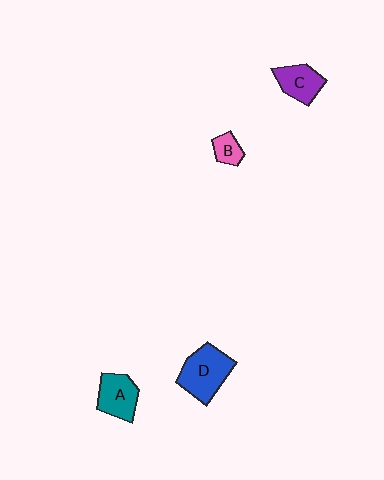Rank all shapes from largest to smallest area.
From largest to smallest: D (blue), A (teal), C (purple), B (pink).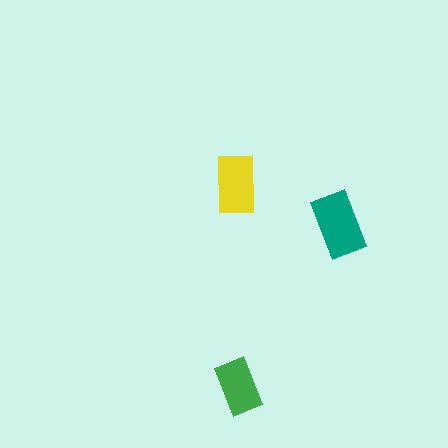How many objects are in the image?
There are 3 objects in the image.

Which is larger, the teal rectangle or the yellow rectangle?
The teal one.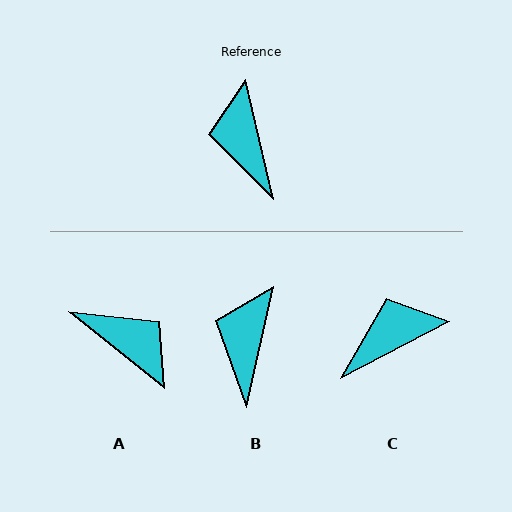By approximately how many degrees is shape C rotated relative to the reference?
Approximately 76 degrees clockwise.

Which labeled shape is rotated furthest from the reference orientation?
A, about 142 degrees away.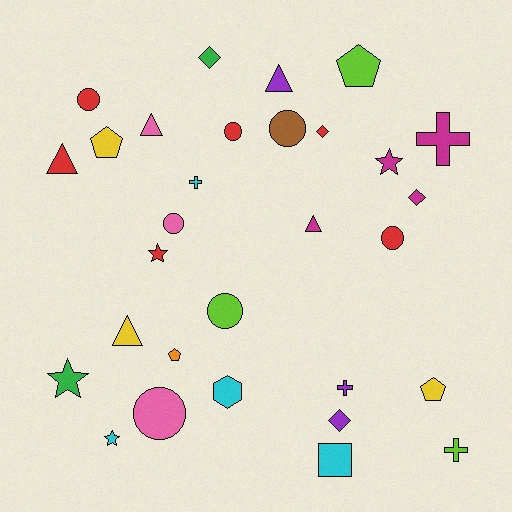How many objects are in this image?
There are 30 objects.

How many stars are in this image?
There are 4 stars.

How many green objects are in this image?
There are 2 green objects.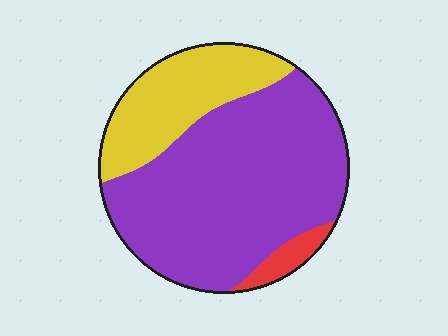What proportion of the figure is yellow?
Yellow takes up between a quarter and a half of the figure.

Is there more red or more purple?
Purple.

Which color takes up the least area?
Red, at roughly 5%.